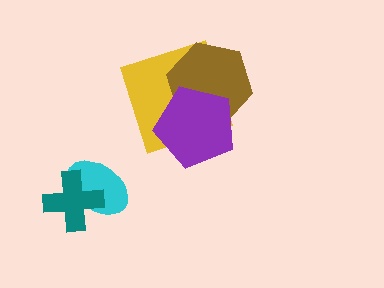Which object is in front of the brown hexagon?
The purple pentagon is in front of the brown hexagon.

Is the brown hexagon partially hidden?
Yes, it is partially covered by another shape.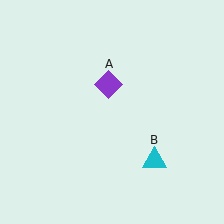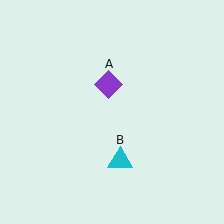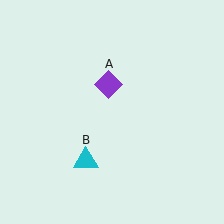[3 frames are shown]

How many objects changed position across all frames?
1 object changed position: cyan triangle (object B).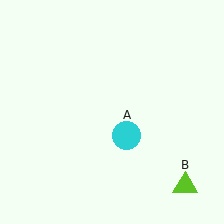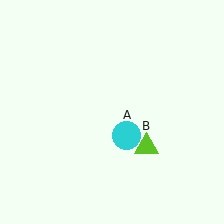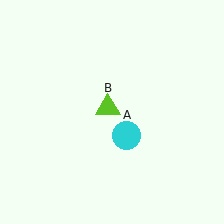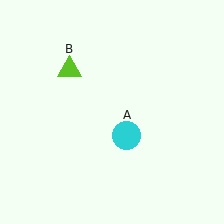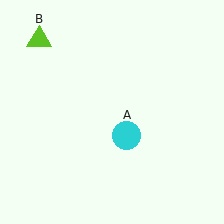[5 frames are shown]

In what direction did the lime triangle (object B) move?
The lime triangle (object B) moved up and to the left.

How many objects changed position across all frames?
1 object changed position: lime triangle (object B).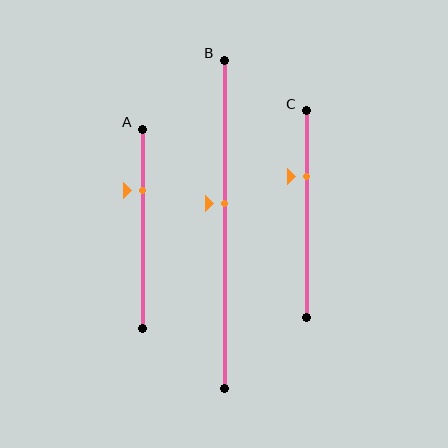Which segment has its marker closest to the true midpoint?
Segment B has its marker closest to the true midpoint.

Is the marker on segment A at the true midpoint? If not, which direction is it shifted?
No, the marker on segment A is shifted upward by about 19% of the segment length.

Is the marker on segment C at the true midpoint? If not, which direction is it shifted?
No, the marker on segment C is shifted upward by about 18% of the segment length.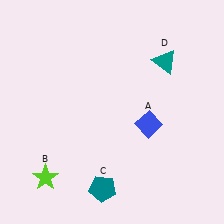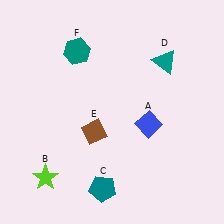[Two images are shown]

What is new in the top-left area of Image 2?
A teal hexagon (F) was added in the top-left area of Image 2.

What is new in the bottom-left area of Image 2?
A brown diamond (E) was added in the bottom-left area of Image 2.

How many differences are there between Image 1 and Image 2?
There are 2 differences between the two images.